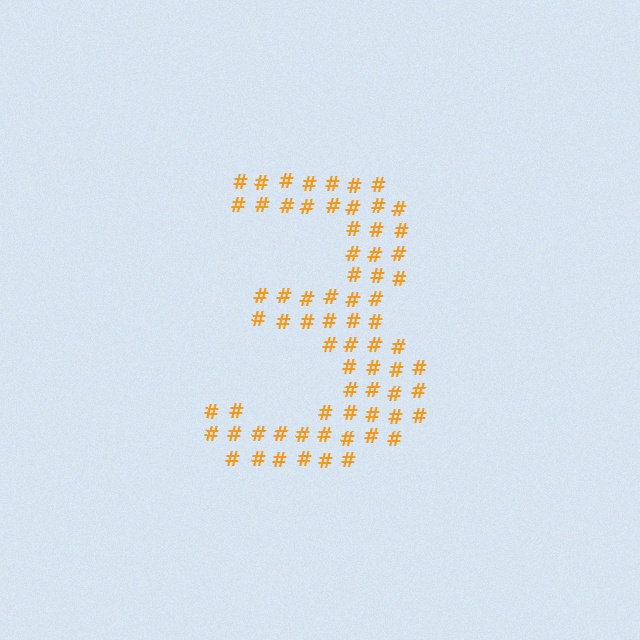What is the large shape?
The large shape is the digit 3.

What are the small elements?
The small elements are hash symbols.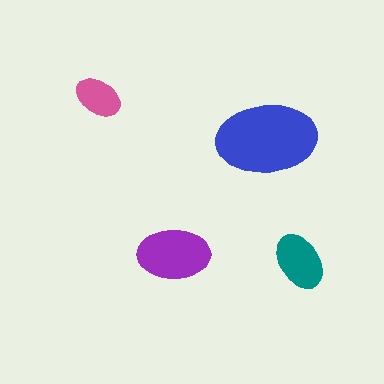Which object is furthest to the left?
The pink ellipse is leftmost.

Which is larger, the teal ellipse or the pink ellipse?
The teal one.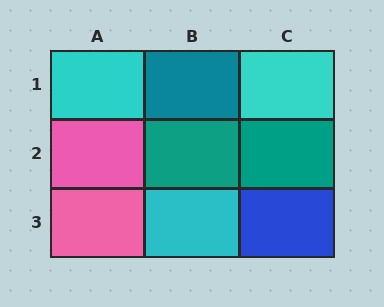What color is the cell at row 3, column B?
Cyan.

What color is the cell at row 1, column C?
Cyan.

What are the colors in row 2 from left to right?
Pink, teal, teal.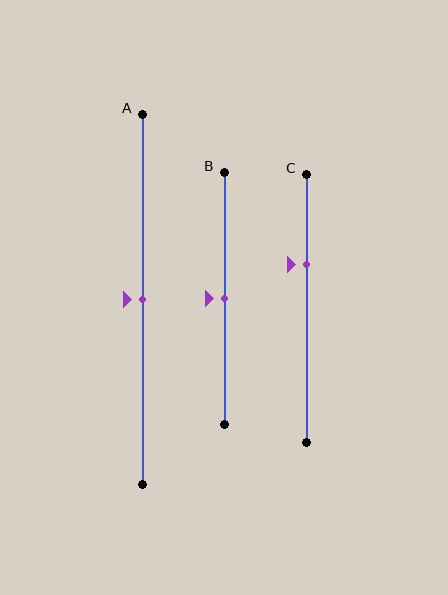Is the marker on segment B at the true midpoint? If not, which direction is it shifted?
Yes, the marker on segment B is at the true midpoint.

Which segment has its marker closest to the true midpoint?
Segment A has its marker closest to the true midpoint.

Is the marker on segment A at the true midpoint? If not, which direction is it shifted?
Yes, the marker on segment A is at the true midpoint.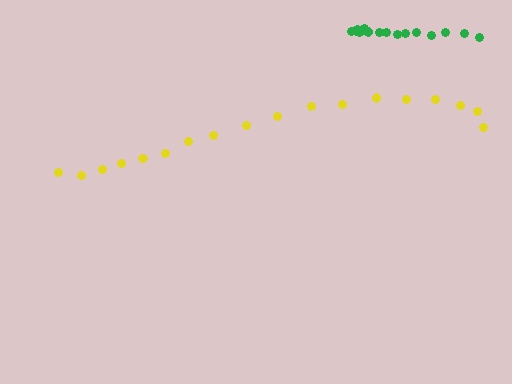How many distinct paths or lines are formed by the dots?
There are 2 distinct paths.